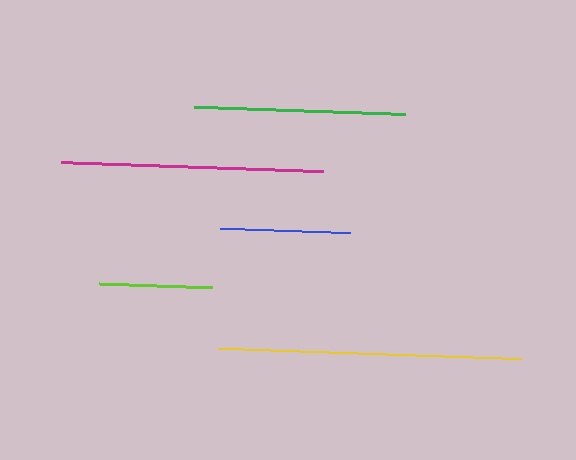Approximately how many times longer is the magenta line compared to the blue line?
The magenta line is approximately 2.0 times the length of the blue line.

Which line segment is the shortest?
The lime line is the shortest at approximately 113 pixels.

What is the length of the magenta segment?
The magenta segment is approximately 263 pixels long.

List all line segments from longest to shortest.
From longest to shortest: yellow, magenta, green, blue, lime.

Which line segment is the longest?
The yellow line is the longest at approximately 303 pixels.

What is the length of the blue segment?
The blue segment is approximately 130 pixels long.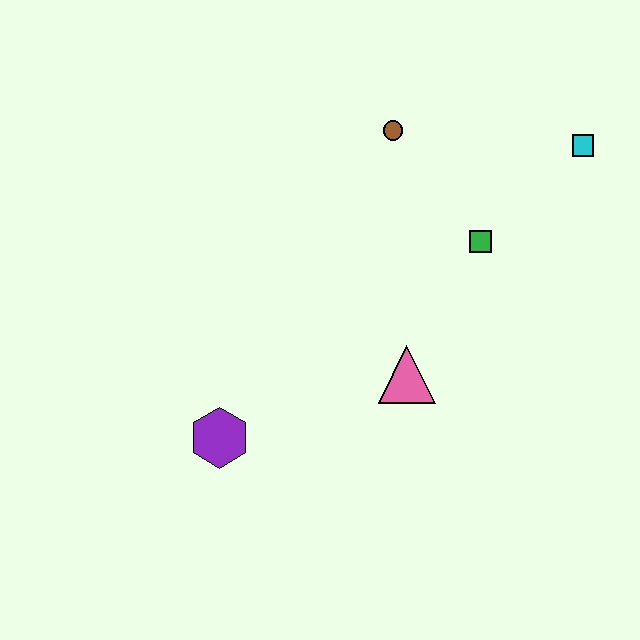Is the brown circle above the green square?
Yes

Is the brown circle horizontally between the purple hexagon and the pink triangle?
Yes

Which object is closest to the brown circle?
The green square is closest to the brown circle.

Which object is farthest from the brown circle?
The purple hexagon is farthest from the brown circle.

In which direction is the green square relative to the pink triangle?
The green square is above the pink triangle.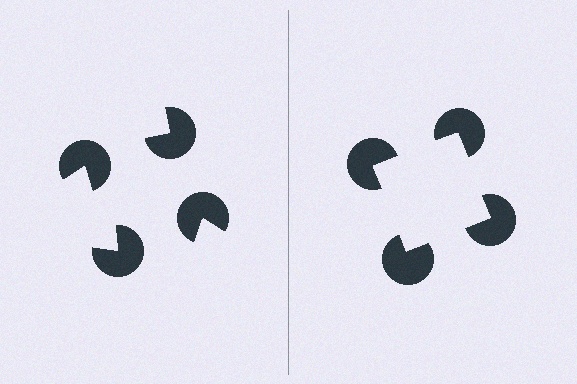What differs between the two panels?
The pac-man discs are positioned identically on both sides; only the wedge orientations differ. On the right they align to a square; on the left they are misaligned.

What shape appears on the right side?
An illusory square.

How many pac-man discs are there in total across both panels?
8 — 4 on each side.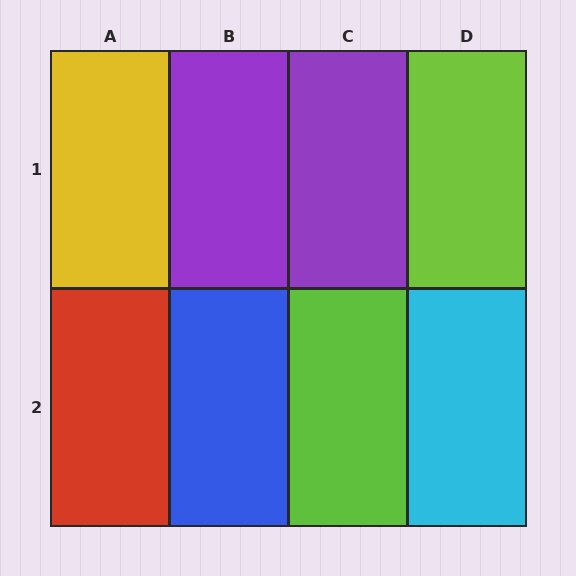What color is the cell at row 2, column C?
Lime.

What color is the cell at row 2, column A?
Red.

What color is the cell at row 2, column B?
Blue.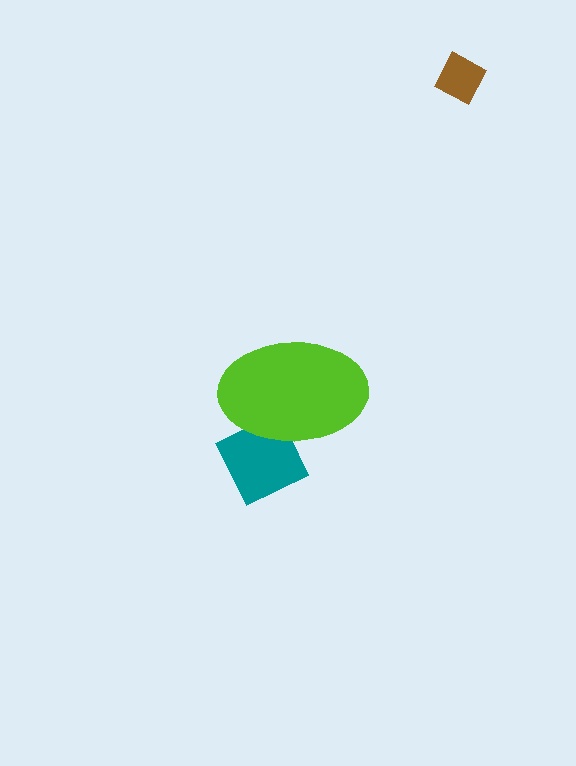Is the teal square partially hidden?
Yes, the teal square is partially hidden behind the lime ellipse.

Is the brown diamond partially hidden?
No, the brown diamond is fully visible.